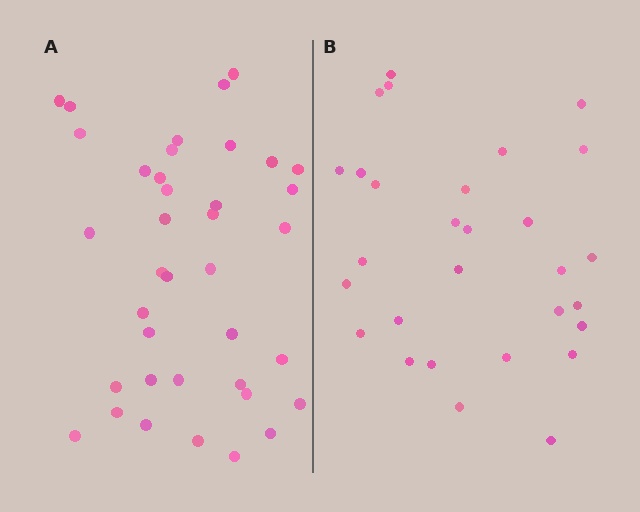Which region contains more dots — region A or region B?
Region A (the left region) has more dots.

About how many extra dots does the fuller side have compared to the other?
Region A has roughly 8 or so more dots than region B.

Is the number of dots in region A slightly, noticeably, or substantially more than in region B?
Region A has noticeably more, but not dramatically so. The ratio is roughly 1.3 to 1.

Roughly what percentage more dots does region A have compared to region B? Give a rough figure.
About 30% more.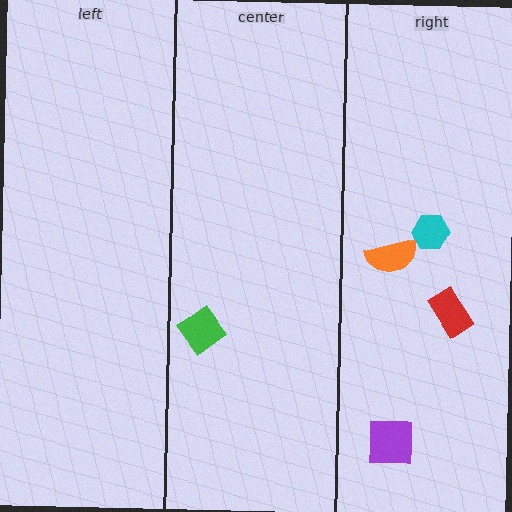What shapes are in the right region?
The orange semicircle, the cyan hexagon, the purple square, the red rectangle.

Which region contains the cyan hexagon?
The right region.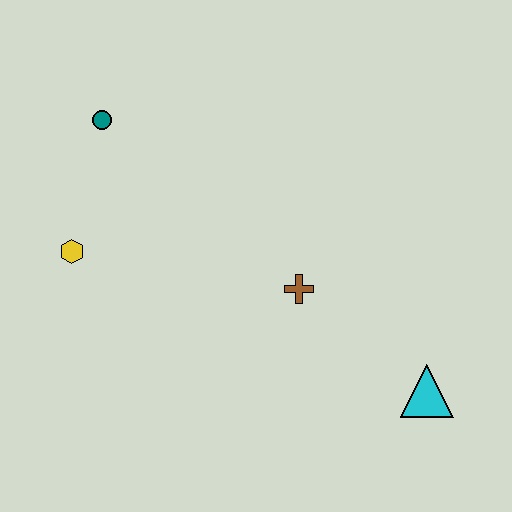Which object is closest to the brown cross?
The cyan triangle is closest to the brown cross.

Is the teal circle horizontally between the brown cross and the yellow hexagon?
Yes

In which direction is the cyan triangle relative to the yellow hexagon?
The cyan triangle is to the right of the yellow hexagon.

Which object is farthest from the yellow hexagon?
The cyan triangle is farthest from the yellow hexagon.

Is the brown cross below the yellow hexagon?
Yes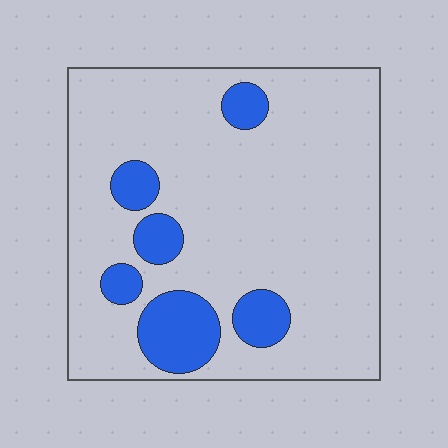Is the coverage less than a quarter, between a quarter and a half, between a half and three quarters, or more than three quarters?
Less than a quarter.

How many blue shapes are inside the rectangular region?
6.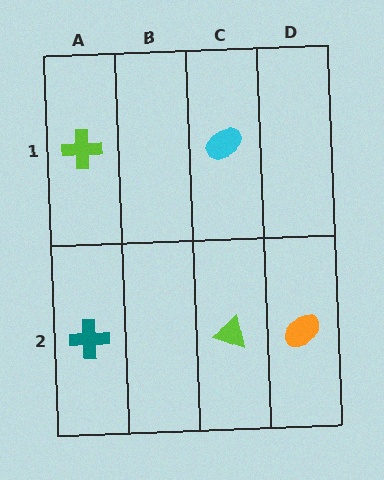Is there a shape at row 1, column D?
No, that cell is empty.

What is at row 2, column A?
A teal cross.